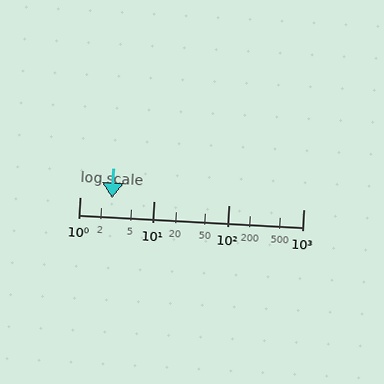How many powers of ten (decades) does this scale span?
The scale spans 3 decades, from 1 to 1000.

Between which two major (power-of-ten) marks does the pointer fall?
The pointer is between 1 and 10.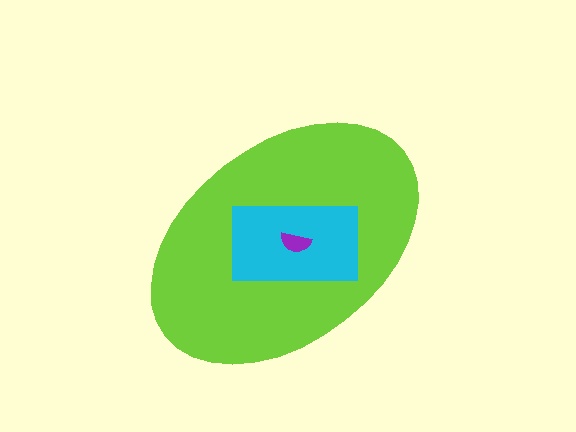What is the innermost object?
The purple semicircle.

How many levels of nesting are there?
3.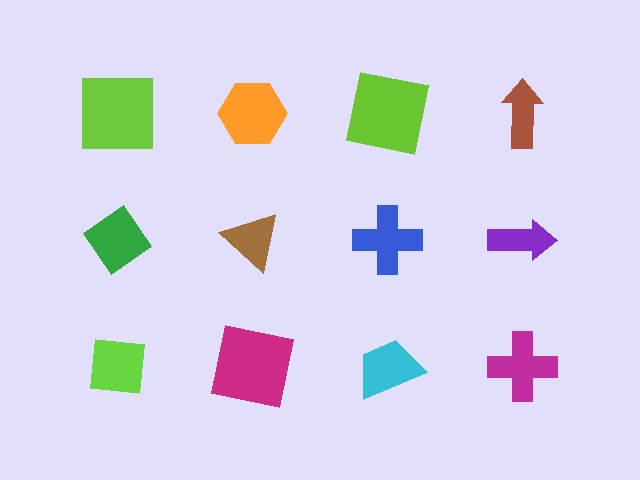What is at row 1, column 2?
An orange hexagon.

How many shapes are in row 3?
4 shapes.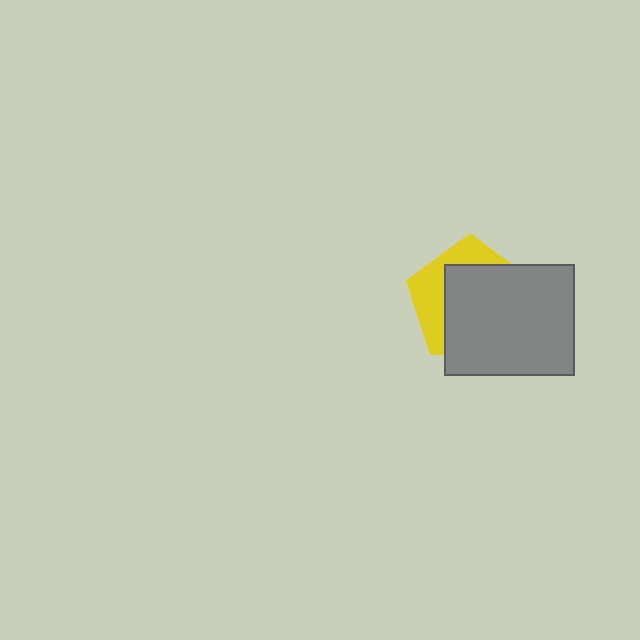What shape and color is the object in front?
The object in front is a gray rectangle.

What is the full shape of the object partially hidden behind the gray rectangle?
The partially hidden object is a yellow pentagon.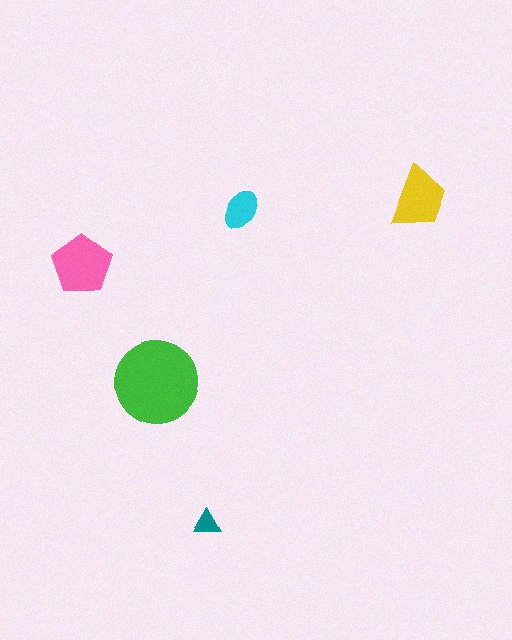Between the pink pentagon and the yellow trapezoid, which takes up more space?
The pink pentagon.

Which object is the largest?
The green circle.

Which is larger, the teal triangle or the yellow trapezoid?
The yellow trapezoid.